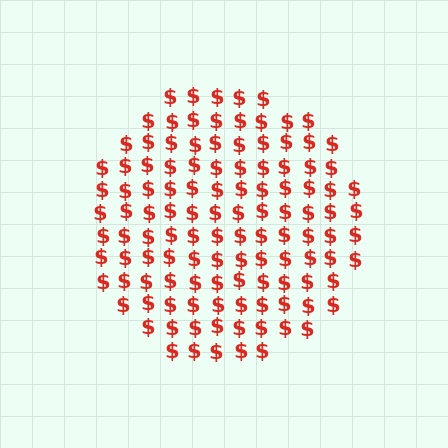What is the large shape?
The large shape is a circle.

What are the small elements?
The small elements are dollar signs.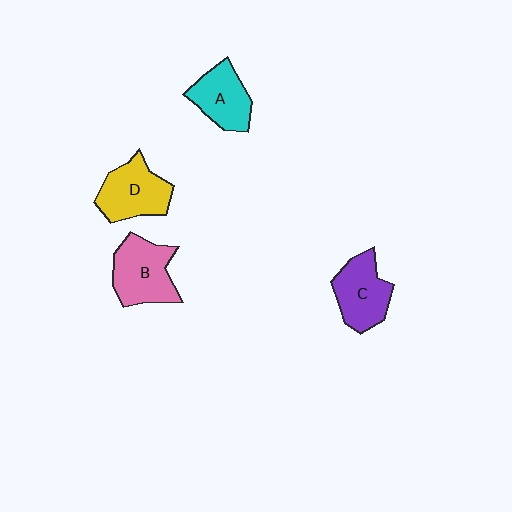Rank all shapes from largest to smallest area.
From largest to smallest: B (pink), D (yellow), C (purple), A (cyan).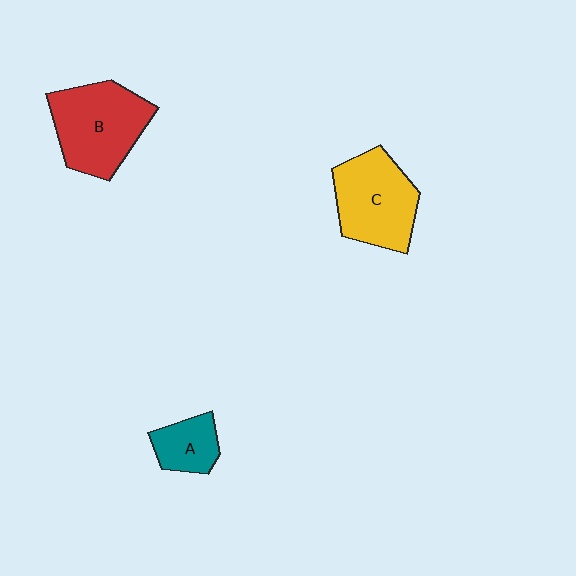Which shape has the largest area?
Shape B (red).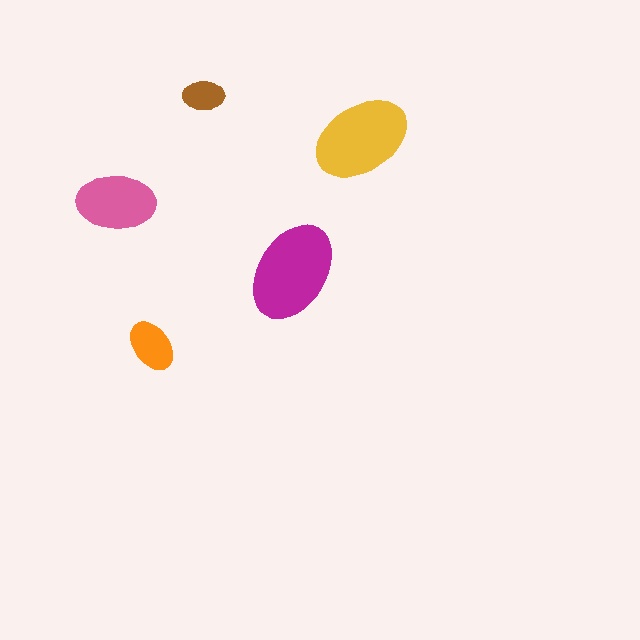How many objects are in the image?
There are 5 objects in the image.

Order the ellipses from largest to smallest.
the magenta one, the yellow one, the pink one, the orange one, the brown one.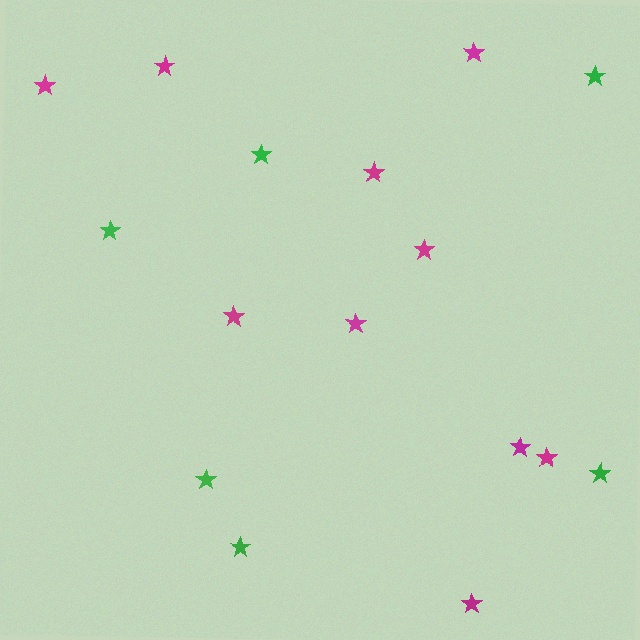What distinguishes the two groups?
There are 2 groups: one group of green stars (6) and one group of magenta stars (10).